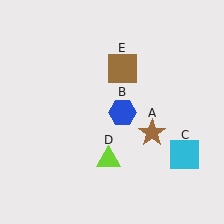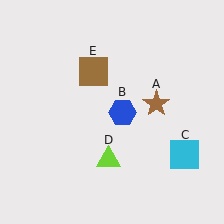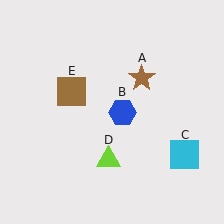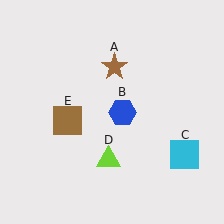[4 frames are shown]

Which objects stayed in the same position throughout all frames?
Blue hexagon (object B) and cyan square (object C) and lime triangle (object D) remained stationary.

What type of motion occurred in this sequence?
The brown star (object A), brown square (object E) rotated counterclockwise around the center of the scene.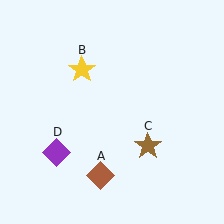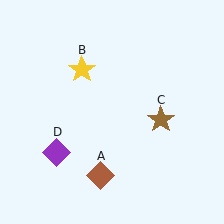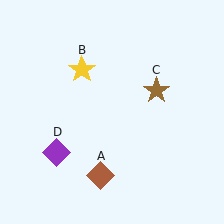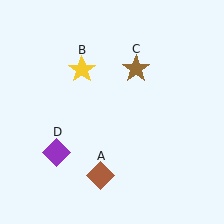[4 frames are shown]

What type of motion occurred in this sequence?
The brown star (object C) rotated counterclockwise around the center of the scene.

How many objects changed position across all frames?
1 object changed position: brown star (object C).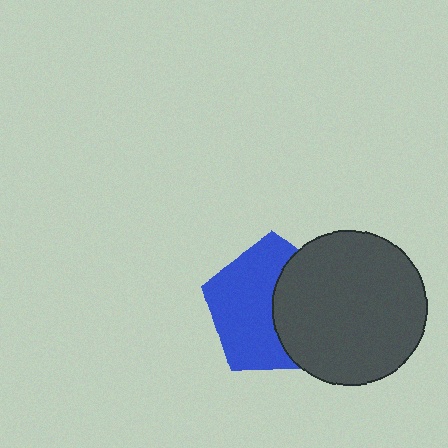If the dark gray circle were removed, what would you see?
You would see the complete blue pentagon.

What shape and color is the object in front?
The object in front is a dark gray circle.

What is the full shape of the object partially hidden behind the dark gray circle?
The partially hidden object is a blue pentagon.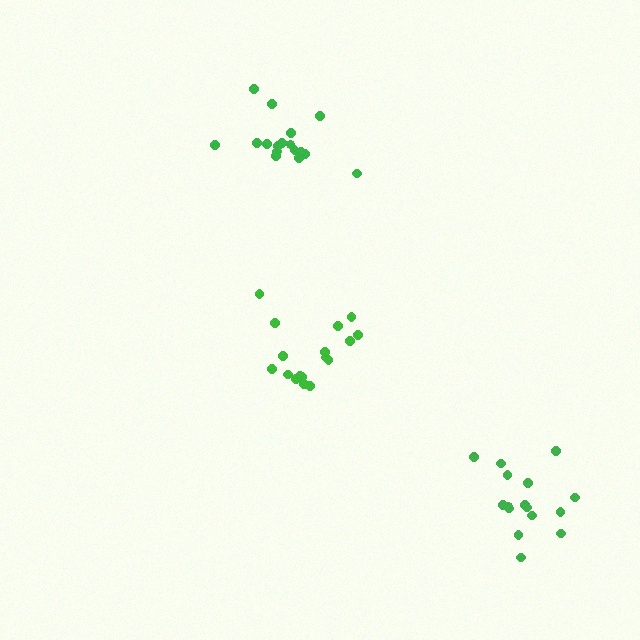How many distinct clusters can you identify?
There are 3 distinct clusters.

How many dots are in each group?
Group 1: 17 dots, Group 2: 17 dots, Group 3: 17 dots (51 total).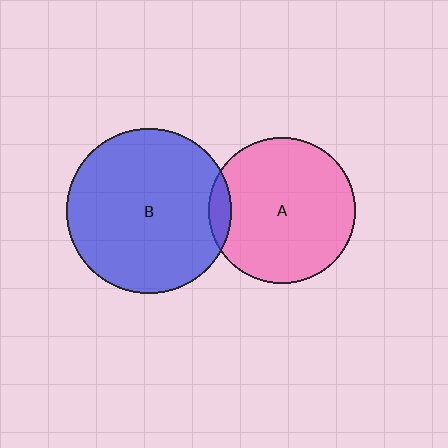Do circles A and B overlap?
Yes.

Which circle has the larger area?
Circle B (blue).